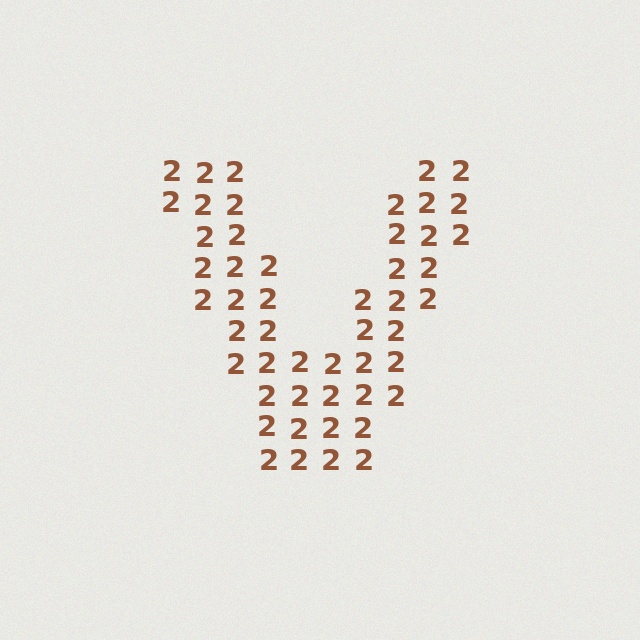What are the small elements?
The small elements are digit 2's.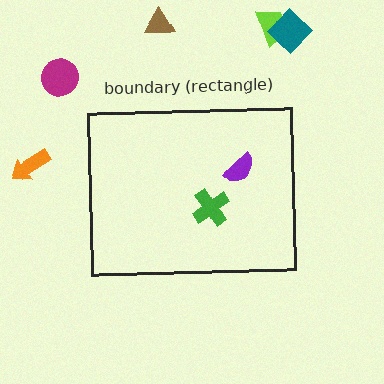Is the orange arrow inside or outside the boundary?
Outside.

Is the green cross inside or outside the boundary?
Inside.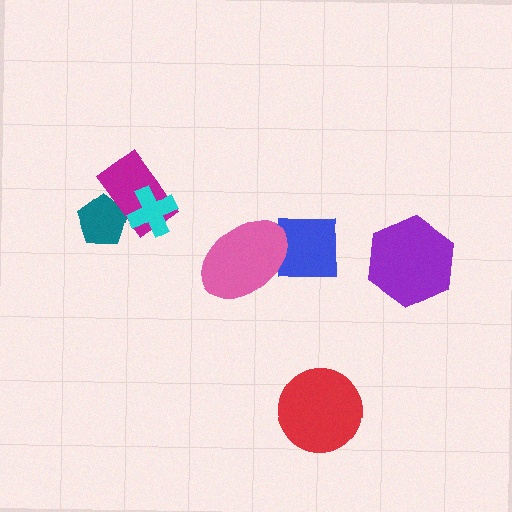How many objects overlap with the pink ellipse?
1 object overlaps with the pink ellipse.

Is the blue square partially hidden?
Yes, it is partially covered by another shape.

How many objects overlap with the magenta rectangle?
2 objects overlap with the magenta rectangle.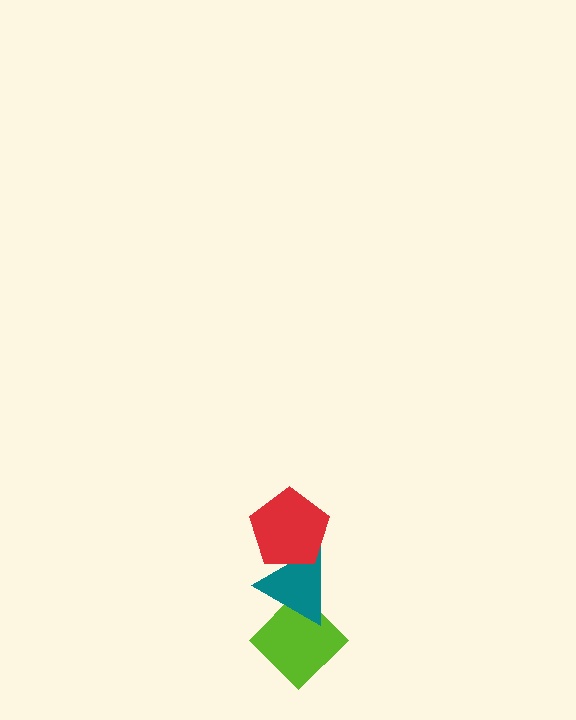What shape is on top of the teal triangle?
The red pentagon is on top of the teal triangle.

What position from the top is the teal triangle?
The teal triangle is 2nd from the top.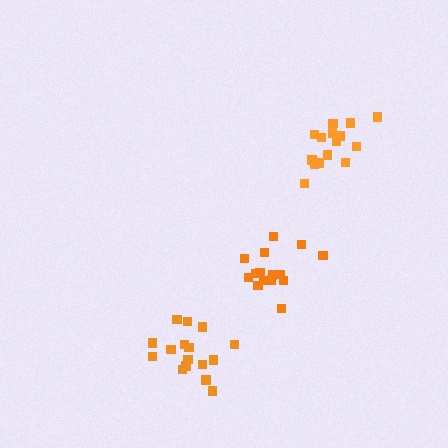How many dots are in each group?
Group 1: 15 dots, Group 2: 15 dots, Group 3: 16 dots (46 total).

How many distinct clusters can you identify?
There are 3 distinct clusters.